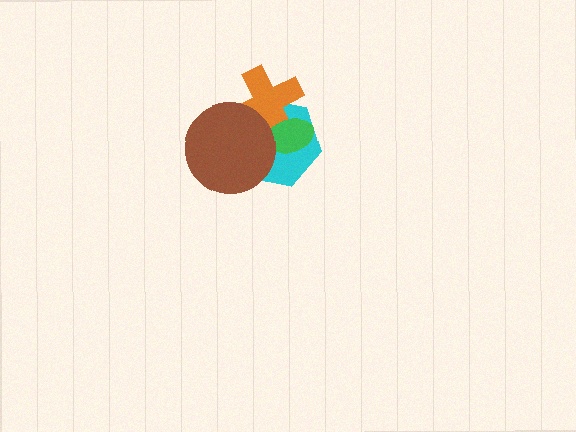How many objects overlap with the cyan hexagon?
3 objects overlap with the cyan hexagon.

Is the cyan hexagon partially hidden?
Yes, it is partially covered by another shape.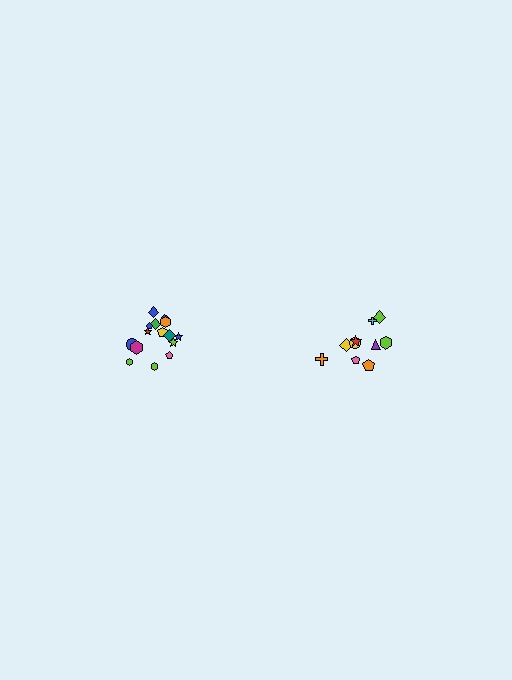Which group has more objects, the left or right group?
The left group.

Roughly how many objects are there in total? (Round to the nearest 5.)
Roughly 25 objects in total.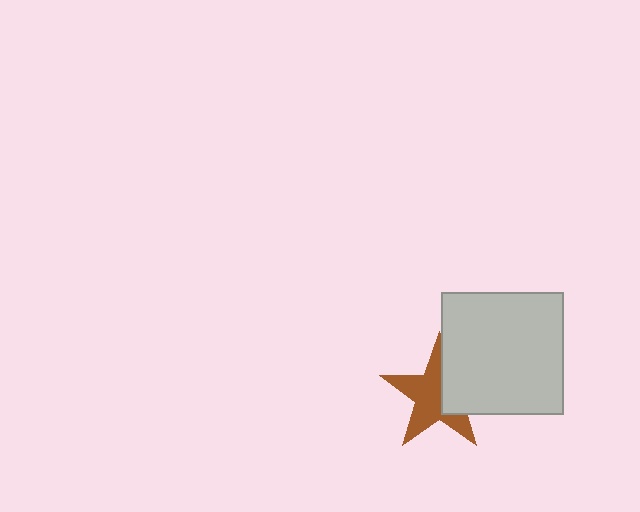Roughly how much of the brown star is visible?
About half of it is visible (roughly 64%).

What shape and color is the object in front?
The object in front is a light gray square.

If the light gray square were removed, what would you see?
You would see the complete brown star.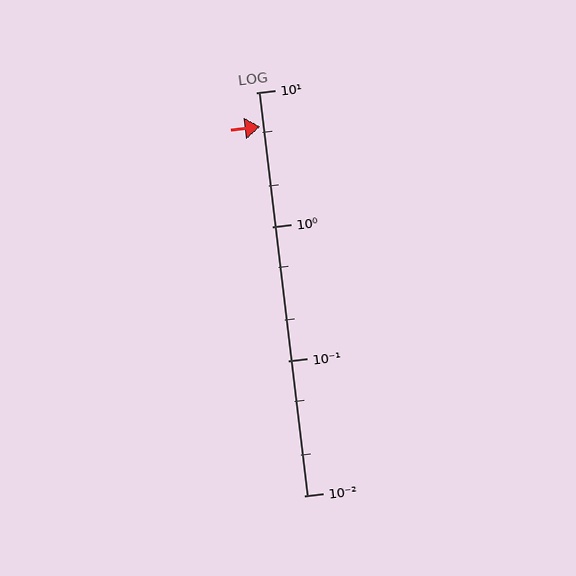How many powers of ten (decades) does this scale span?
The scale spans 3 decades, from 0.01 to 10.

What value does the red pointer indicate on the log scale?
The pointer indicates approximately 5.6.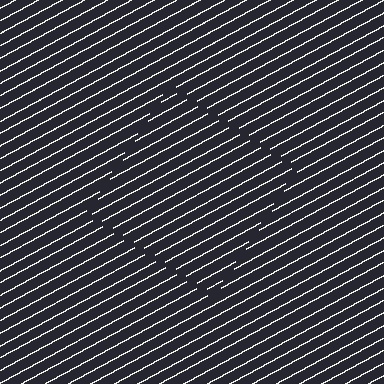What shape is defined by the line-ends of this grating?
An illusory square. The interior of the shape contains the same grating, shifted by half a period — the contour is defined by the phase discontinuity where line-ends from the inner and outer gratings abut.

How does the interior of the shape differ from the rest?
The interior of the shape contains the same grating, shifted by half a period — the contour is defined by the phase discontinuity where line-ends from the inner and outer gratings abut.